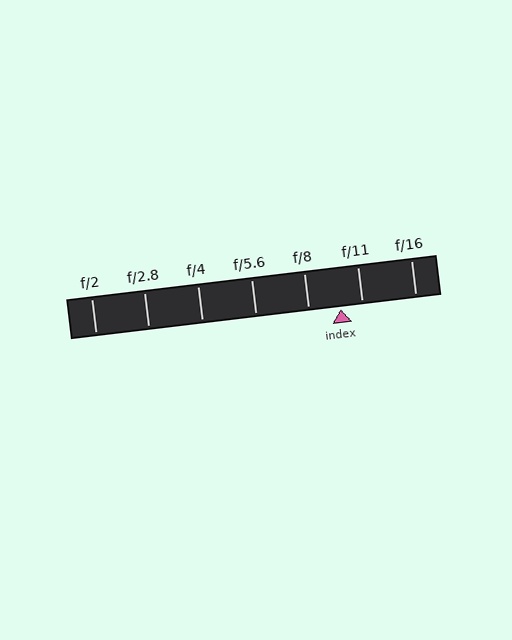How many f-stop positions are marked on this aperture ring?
There are 7 f-stop positions marked.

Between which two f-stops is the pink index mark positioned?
The index mark is between f/8 and f/11.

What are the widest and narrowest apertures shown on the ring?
The widest aperture shown is f/2 and the narrowest is f/16.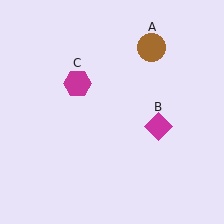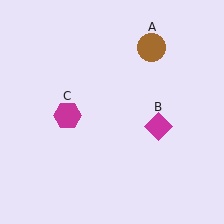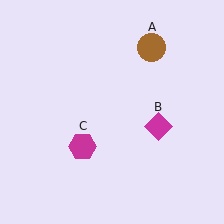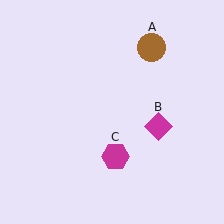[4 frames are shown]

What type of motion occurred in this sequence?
The magenta hexagon (object C) rotated counterclockwise around the center of the scene.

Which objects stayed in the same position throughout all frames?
Brown circle (object A) and magenta diamond (object B) remained stationary.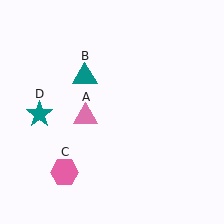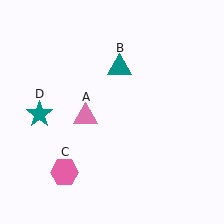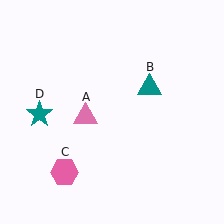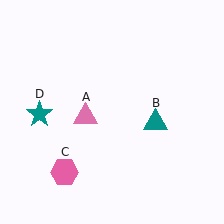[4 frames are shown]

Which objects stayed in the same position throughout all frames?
Pink triangle (object A) and pink hexagon (object C) and teal star (object D) remained stationary.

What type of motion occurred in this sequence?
The teal triangle (object B) rotated clockwise around the center of the scene.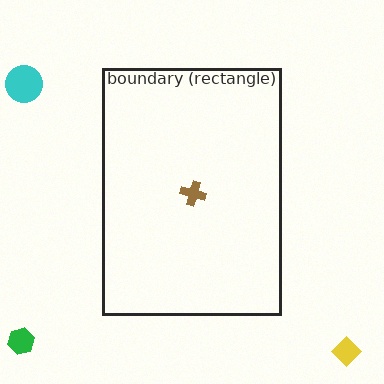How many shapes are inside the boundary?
1 inside, 3 outside.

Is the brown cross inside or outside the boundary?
Inside.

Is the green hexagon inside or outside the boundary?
Outside.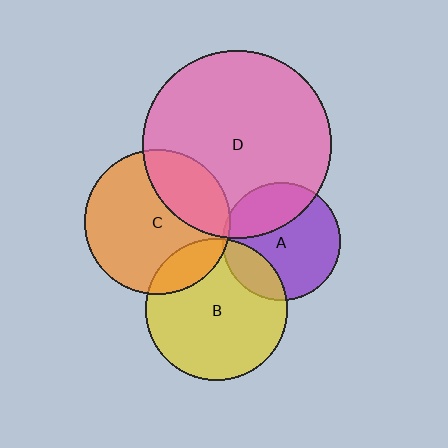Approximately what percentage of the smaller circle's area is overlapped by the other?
Approximately 30%.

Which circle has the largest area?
Circle D (pink).